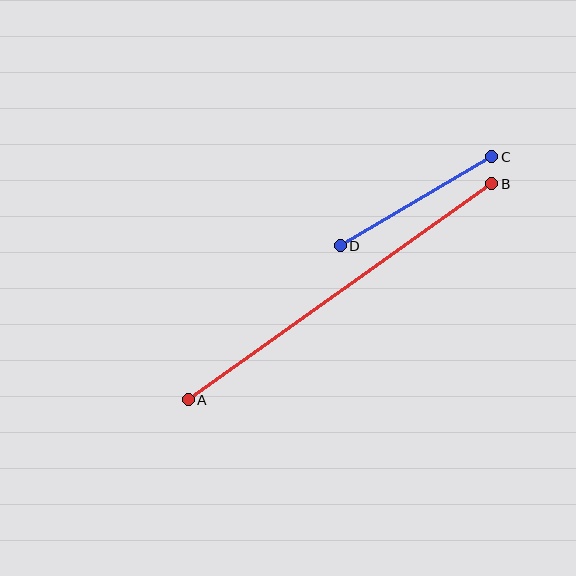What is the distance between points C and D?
The distance is approximately 176 pixels.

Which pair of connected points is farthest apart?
Points A and B are farthest apart.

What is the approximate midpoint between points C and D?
The midpoint is at approximately (416, 201) pixels.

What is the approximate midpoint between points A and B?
The midpoint is at approximately (340, 292) pixels.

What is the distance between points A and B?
The distance is approximately 373 pixels.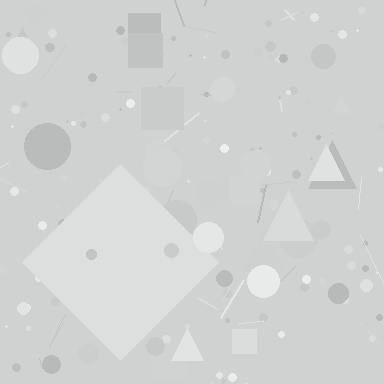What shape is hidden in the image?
A diamond is hidden in the image.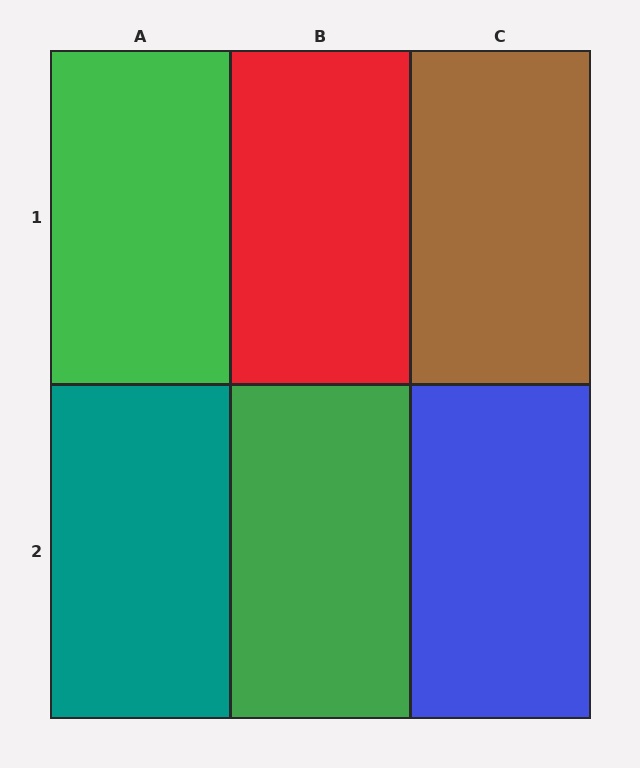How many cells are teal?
1 cell is teal.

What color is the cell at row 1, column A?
Green.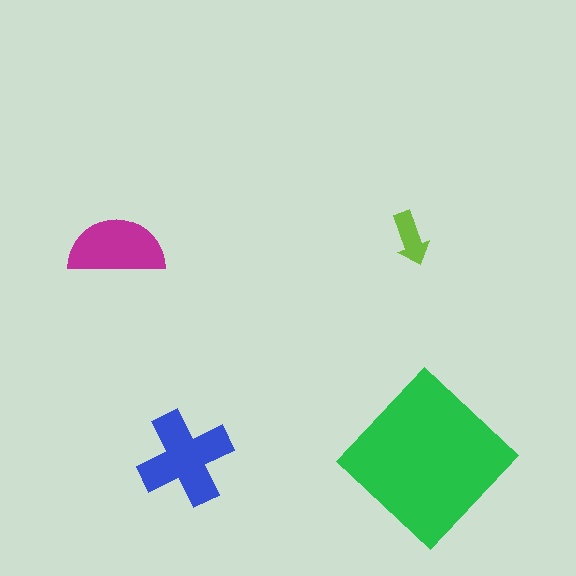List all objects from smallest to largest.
The lime arrow, the magenta semicircle, the blue cross, the green diamond.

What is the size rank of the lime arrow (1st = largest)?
4th.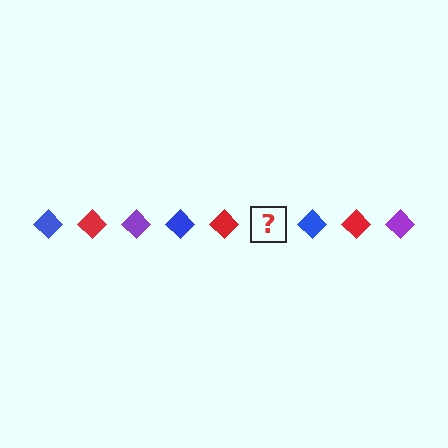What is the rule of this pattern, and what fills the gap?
The rule is that the pattern cycles through blue, red, purple diamonds. The gap should be filled with a purple diamond.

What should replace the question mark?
The question mark should be replaced with a purple diamond.